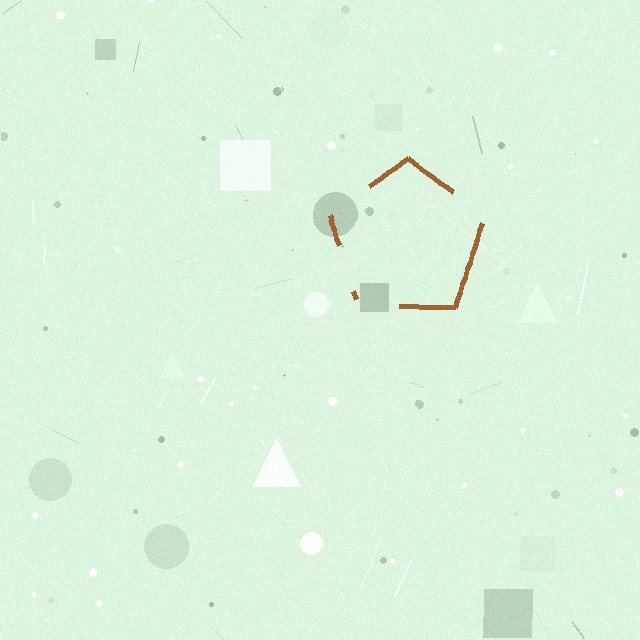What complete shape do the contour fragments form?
The contour fragments form a pentagon.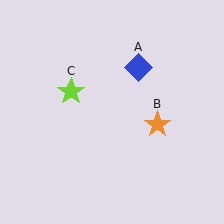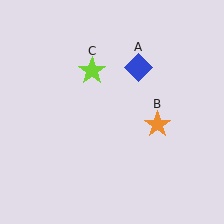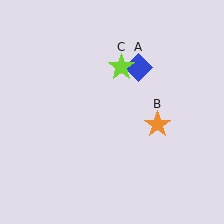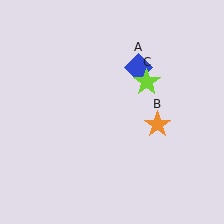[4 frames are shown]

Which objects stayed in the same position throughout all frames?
Blue diamond (object A) and orange star (object B) remained stationary.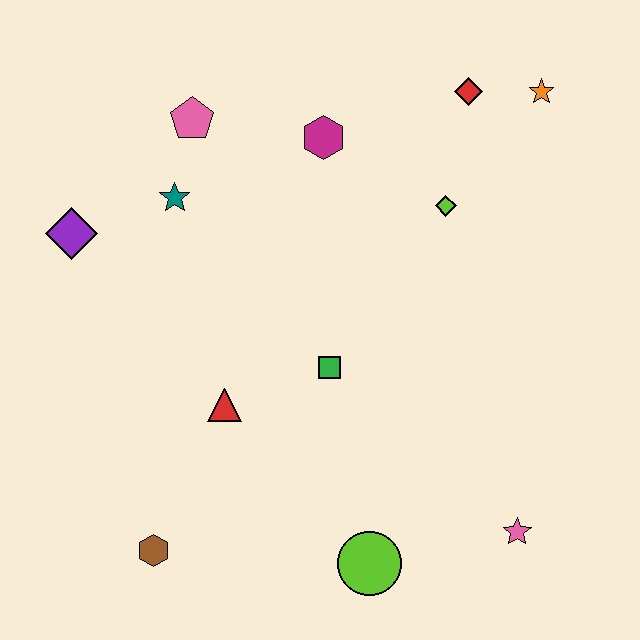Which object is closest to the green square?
The red triangle is closest to the green square.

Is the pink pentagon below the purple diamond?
No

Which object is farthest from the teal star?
The pink star is farthest from the teal star.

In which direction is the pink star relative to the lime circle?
The pink star is to the right of the lime circle.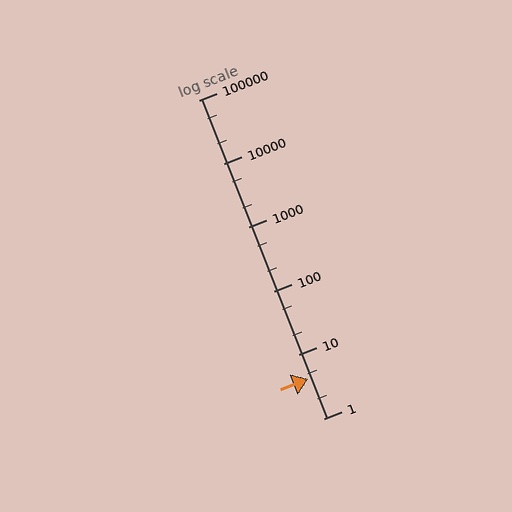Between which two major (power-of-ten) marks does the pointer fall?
The pointer is between 1 and 10.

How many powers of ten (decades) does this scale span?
The scale spans 5 decades, from 1 to 100000.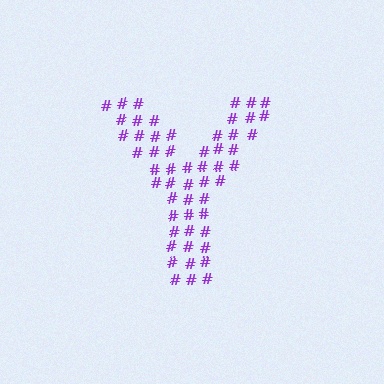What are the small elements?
The small elements are hash symbols.